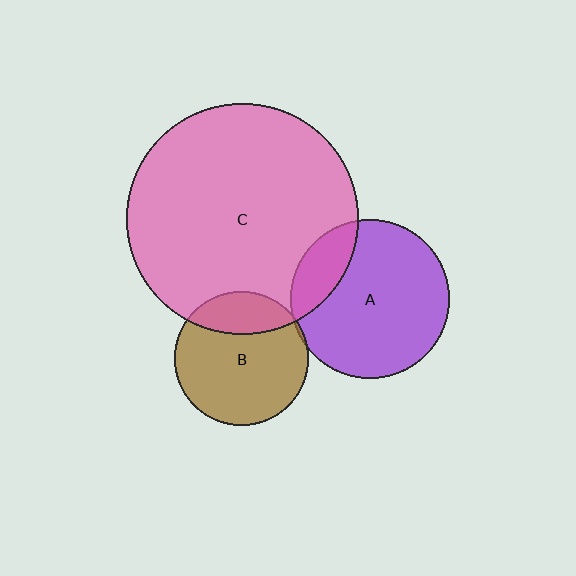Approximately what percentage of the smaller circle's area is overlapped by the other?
Approximately 5%.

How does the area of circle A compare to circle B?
Approximately 1.4 times.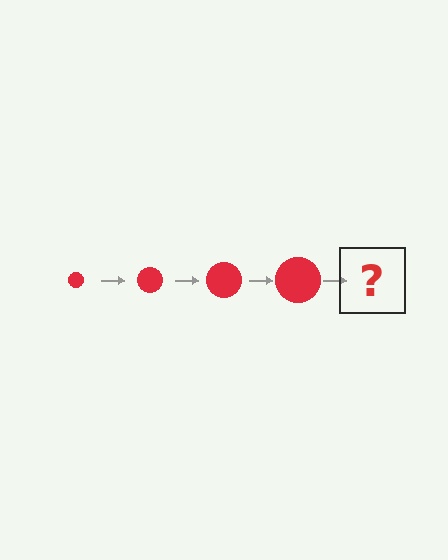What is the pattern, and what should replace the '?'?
The pattern is that the circle gets progressively larger each step. The '?' should be a red circle, larger than the previous one.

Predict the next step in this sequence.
The next step is a red circle, larger than the previous one.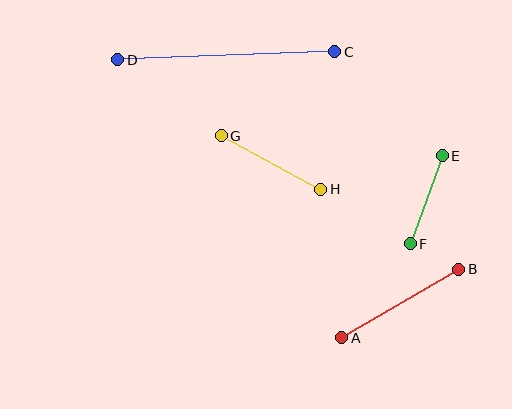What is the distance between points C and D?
The distance is approximately 217 pixels.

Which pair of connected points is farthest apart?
Points C and D are farthest apart.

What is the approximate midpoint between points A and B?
The midpoint is at approximately (400, 303) pixels.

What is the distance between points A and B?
The distance is approximately 136 pixels.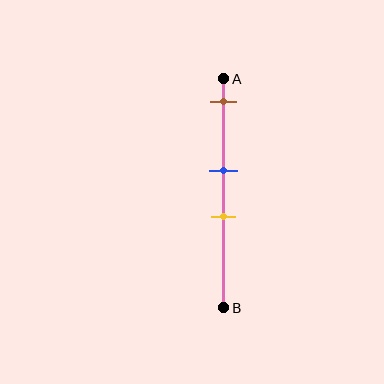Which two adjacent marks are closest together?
The blue and yellow marks are the closest adjacent pair.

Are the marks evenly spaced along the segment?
No, the marks are not evenly spaced.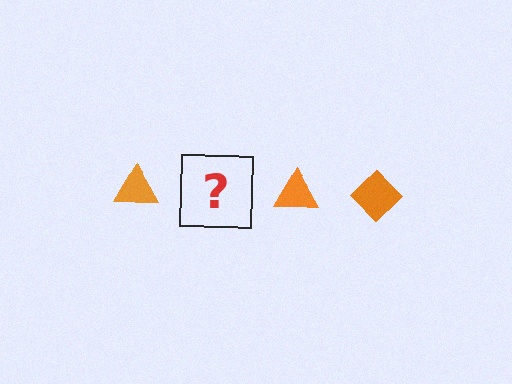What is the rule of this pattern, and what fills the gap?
The rule is that the pattern cycles through triangle, diamond shapes in orange. The gap should be filled with an orange diamond.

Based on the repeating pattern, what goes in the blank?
The blank should be an orange diamond.